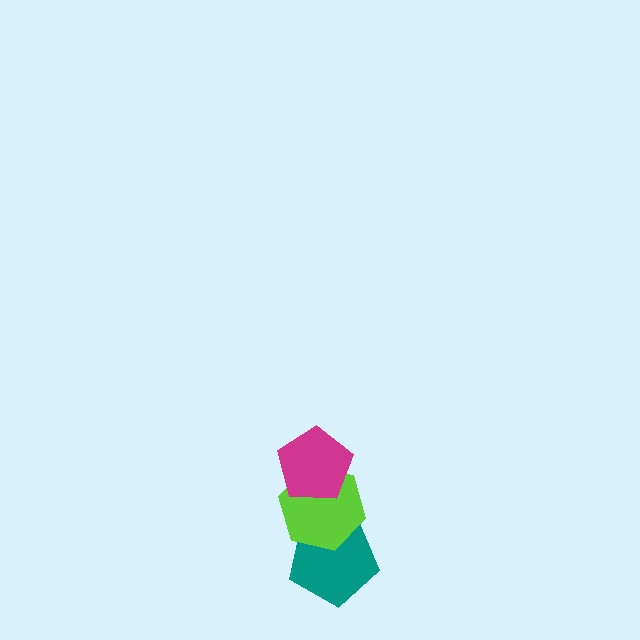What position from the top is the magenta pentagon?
The magenta pentagon is 1st from the top.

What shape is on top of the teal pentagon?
The lime hexagon is on top of the teal pentagon.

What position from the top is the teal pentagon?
The teal pentagon is 3rd from the top.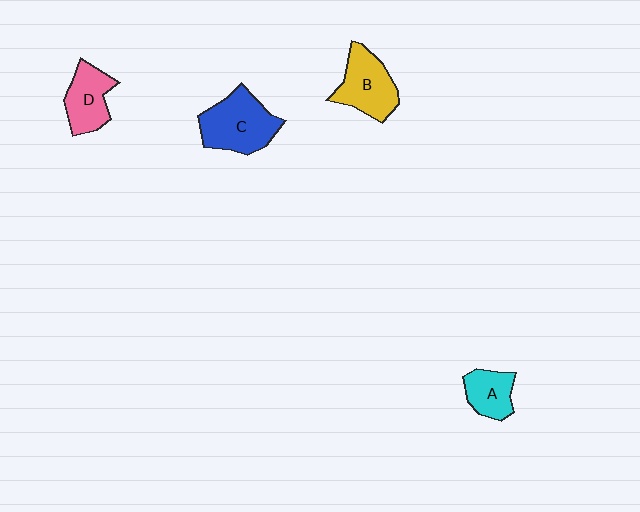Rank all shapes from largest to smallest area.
From largest to smallest: C (blue), B (yellow), D (pink), A (cyan).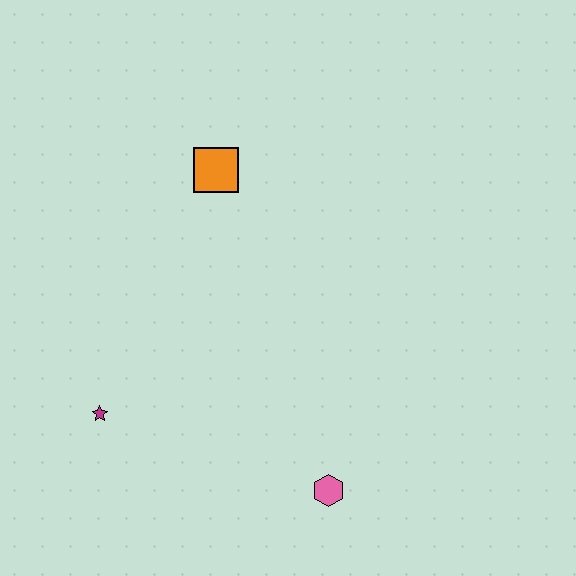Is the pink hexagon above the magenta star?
No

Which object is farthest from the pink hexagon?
The orange square is farthest from the pink hexagon.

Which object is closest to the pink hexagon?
The magenta star is closest to the pink hexagon.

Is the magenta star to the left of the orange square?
Yes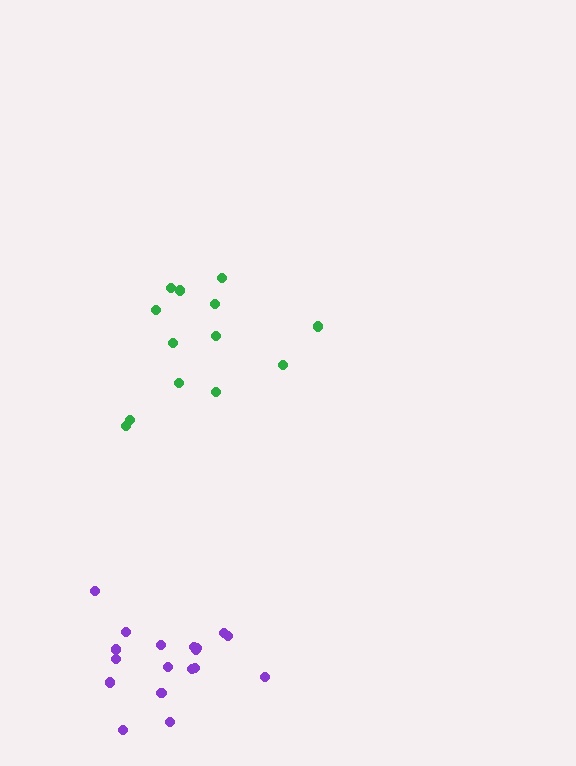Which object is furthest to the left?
The purple cluster is leftmost.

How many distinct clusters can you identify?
There are 2 distinct clusters.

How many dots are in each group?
Group 1: 18 dots, Group 2: 13 dots (31 total).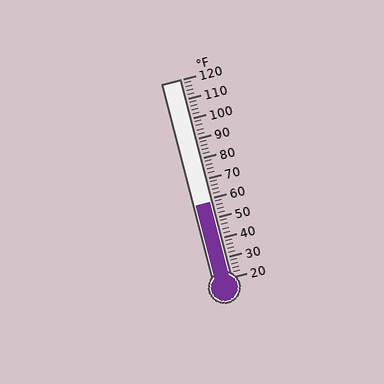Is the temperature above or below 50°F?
The temperature is above 50°F.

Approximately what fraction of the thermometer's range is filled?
The thermometer is filled to approximately 40% of its range.